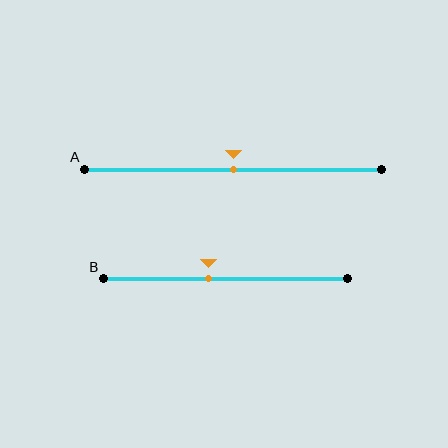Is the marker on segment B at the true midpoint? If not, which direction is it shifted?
No, the marker on segment B is shifted to the left by about 7% of the segment length.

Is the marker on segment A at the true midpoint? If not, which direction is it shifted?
Yes, the marker on segment A is at the true midpoint.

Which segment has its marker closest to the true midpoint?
Segment A has its marker closest to the true midpoint.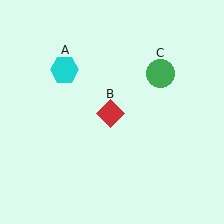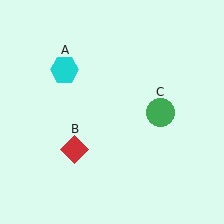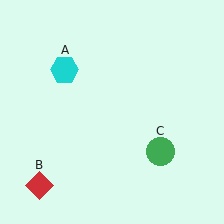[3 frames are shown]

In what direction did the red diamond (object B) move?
The red diamond (object B) moved down and to the left.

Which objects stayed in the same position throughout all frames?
Cyan hexagon (object A) remained stationary.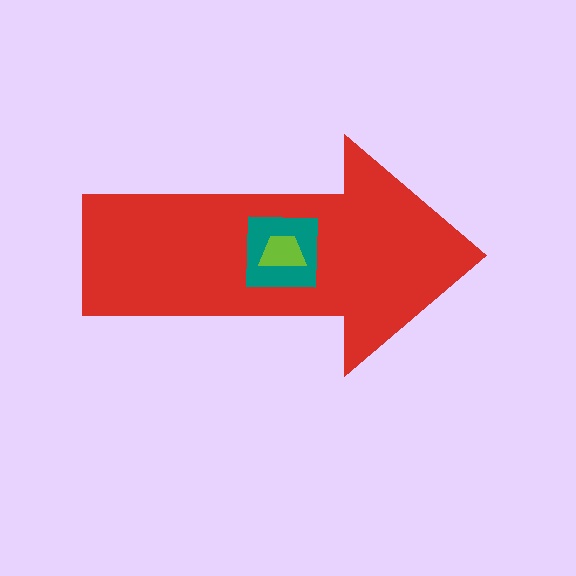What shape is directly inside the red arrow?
The teal square.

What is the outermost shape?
The red arrow.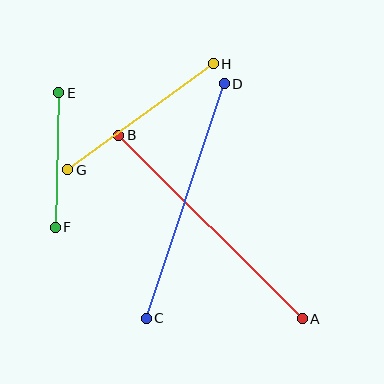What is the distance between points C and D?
The distance is approximately 247 pixels.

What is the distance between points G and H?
The distance is approximately 180 pixels.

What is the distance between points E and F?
The distance is approximately 134 pixels.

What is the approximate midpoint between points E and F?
The midpoint is at approximately (57, 160) pixels.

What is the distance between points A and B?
The distance is approximately 260 pixels.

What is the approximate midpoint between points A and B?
The midpoint is at approximately (211, 227) pixels.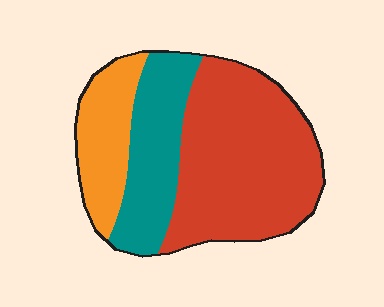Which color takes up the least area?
Orange, at roughly 20%.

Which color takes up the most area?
Red, at roughly 55%.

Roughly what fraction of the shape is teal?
Teal takes up between a quarter and a half of the shape.